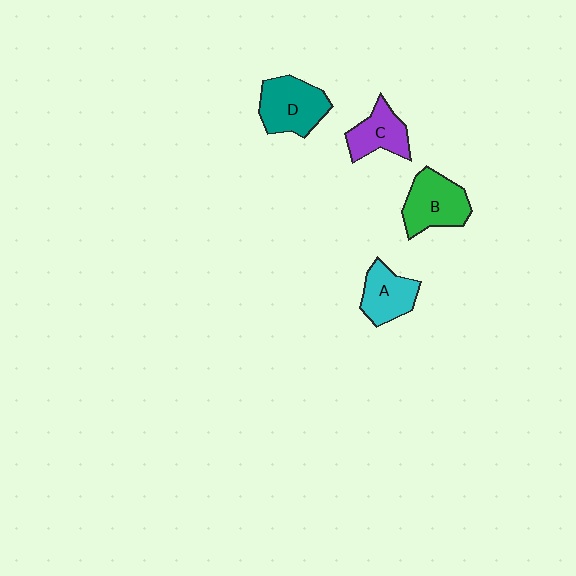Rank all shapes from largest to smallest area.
From largest to smallest: D (teal), B (green), A (cyan), C (purple).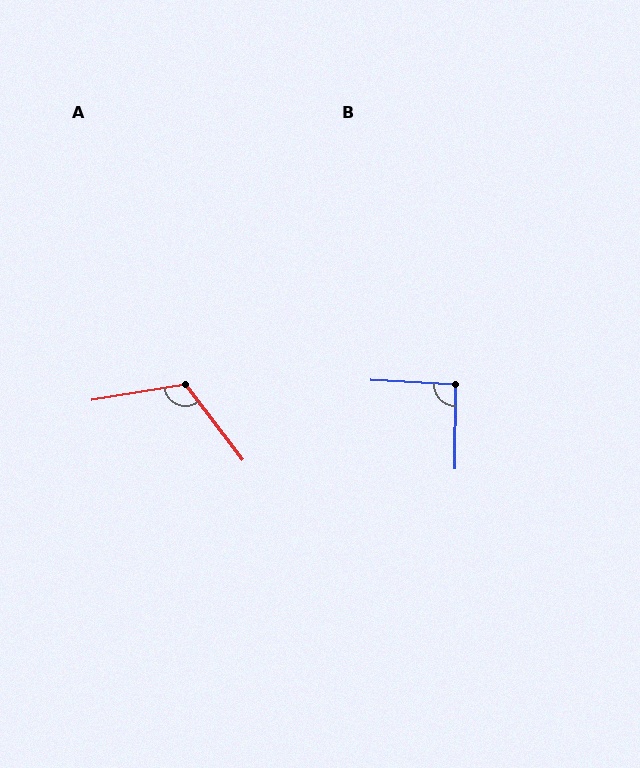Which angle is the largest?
A, at approximately 118 degrees.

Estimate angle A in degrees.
Approximately 118 degrees.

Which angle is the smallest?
B, at approximately 93 degrees.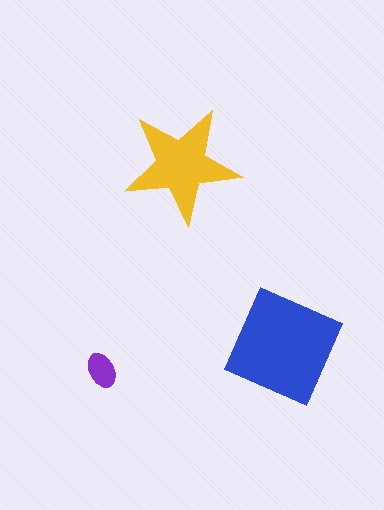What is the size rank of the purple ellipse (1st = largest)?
3rd.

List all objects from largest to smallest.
The blue square, the yellow star, the purple ellipse.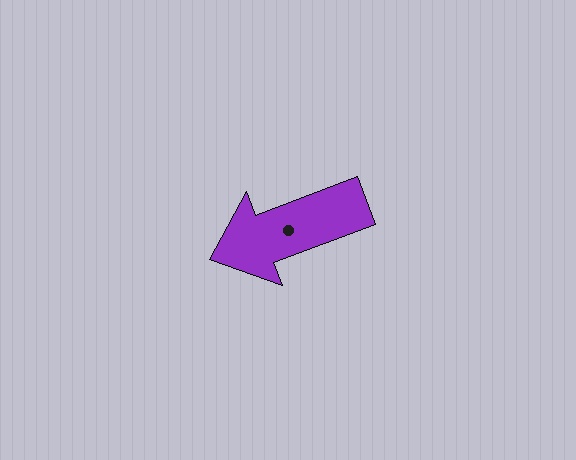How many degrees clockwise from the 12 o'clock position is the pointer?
Approximately 249 degrees.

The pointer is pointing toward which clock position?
Roughly 8 o'clock.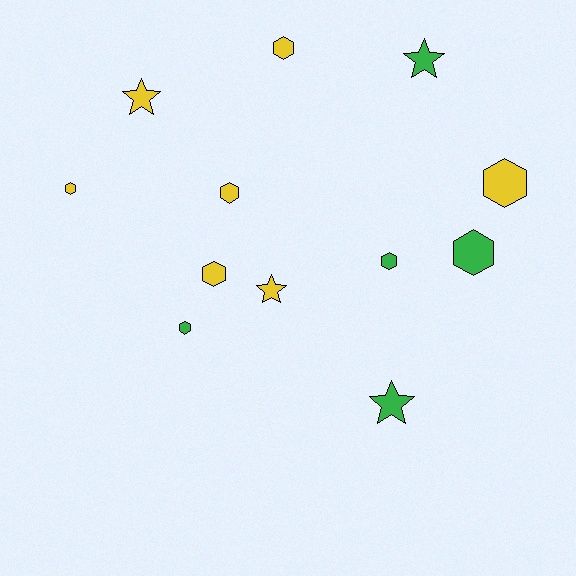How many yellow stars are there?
There are 2 yellow stars.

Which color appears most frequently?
Yellow, with 7 objects.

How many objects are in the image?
There are 12 objects.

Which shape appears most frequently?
Hexagon, with 8 objects.